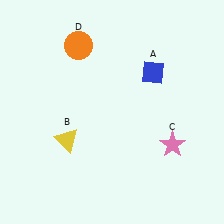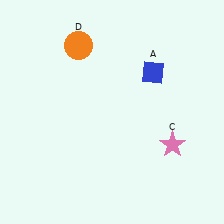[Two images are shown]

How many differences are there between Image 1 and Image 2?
There is 1 difference between the two images.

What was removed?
The yellow triangle (B) was removed in Image 2.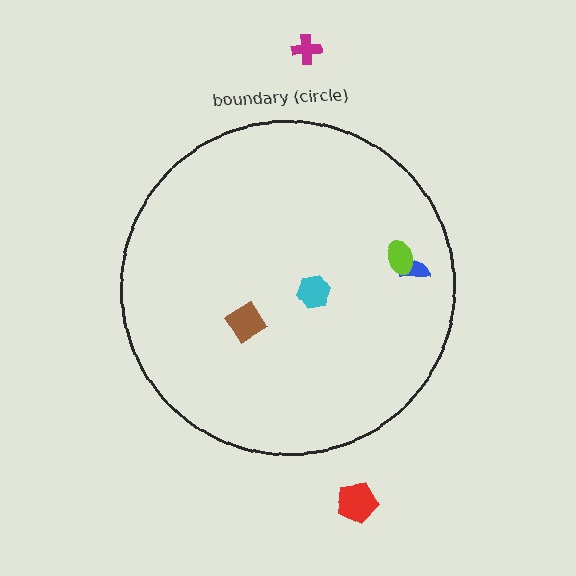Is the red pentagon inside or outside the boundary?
Outside.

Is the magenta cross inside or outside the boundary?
Outside.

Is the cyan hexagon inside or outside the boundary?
Inside.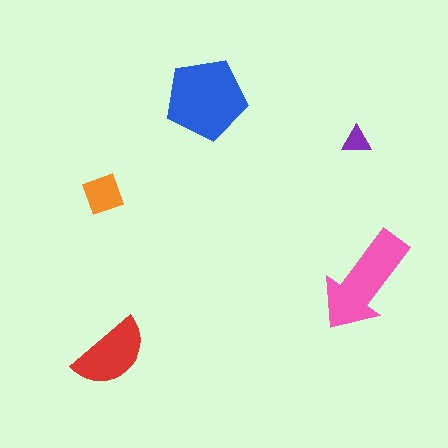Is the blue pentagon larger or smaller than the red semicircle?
Larger.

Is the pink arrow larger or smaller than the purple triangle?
Larger.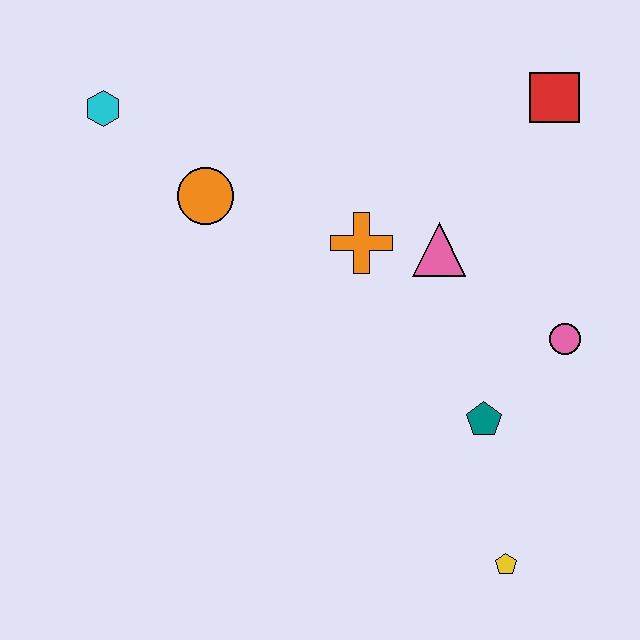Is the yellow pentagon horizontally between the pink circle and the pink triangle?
Yes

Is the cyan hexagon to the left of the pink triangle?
Yes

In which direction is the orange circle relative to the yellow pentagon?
The orange circle is above the yellow pentagon.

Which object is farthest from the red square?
The yellow pentagon is farthest from the red square.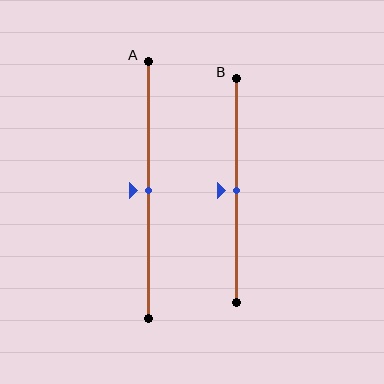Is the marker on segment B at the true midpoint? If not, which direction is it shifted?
Yes, the marker on segment B is at the true midpoint.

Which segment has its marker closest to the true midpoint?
Segment A has its marker closest to the true midpoint.